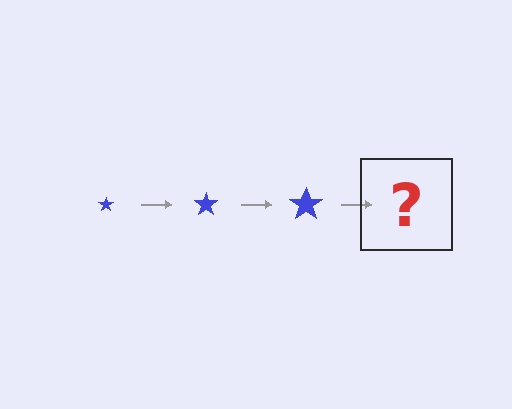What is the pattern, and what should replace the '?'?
The pattern is that the star gets progressively larger each step. The '?' should be a blue star, larger than the previous one.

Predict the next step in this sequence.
The next step is a blue star, larger than the previous one.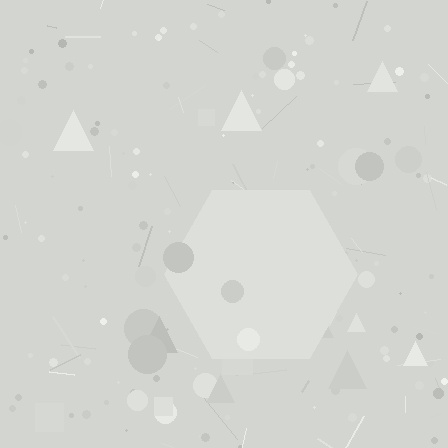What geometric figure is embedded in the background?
A hexagon is embedded in the background.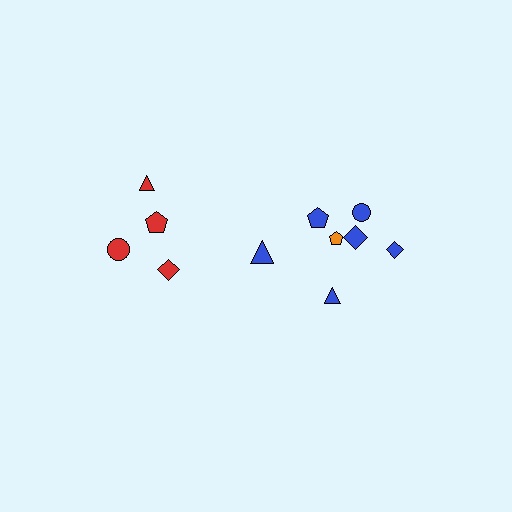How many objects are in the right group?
There are 7 objects.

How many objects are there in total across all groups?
There are 11 objects.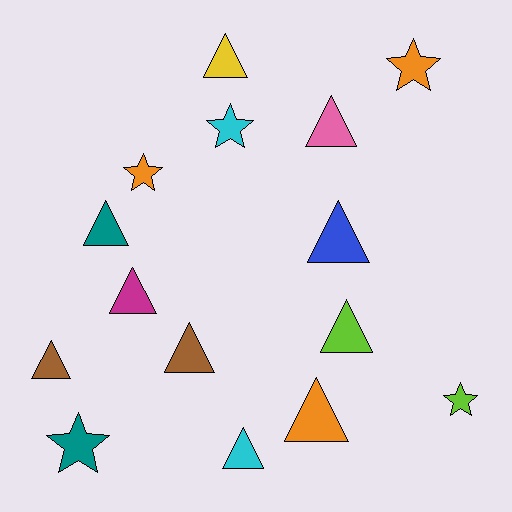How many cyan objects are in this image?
There are 2 cyan objects.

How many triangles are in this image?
There are 10 triangles.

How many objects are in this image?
There are 15 objects.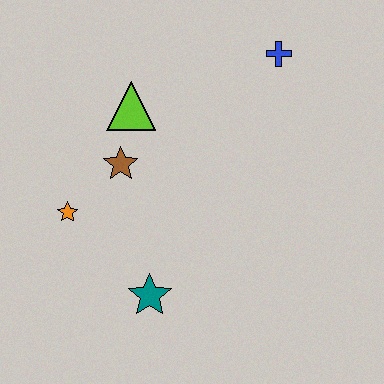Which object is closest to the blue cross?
The lime triangle is closest to the blue cross.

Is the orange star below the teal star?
No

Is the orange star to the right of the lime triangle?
No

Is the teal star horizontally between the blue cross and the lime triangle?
Yes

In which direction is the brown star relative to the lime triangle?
The brown star is below the lime triangle.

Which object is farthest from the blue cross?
The teal star is farthest from the blue cross.